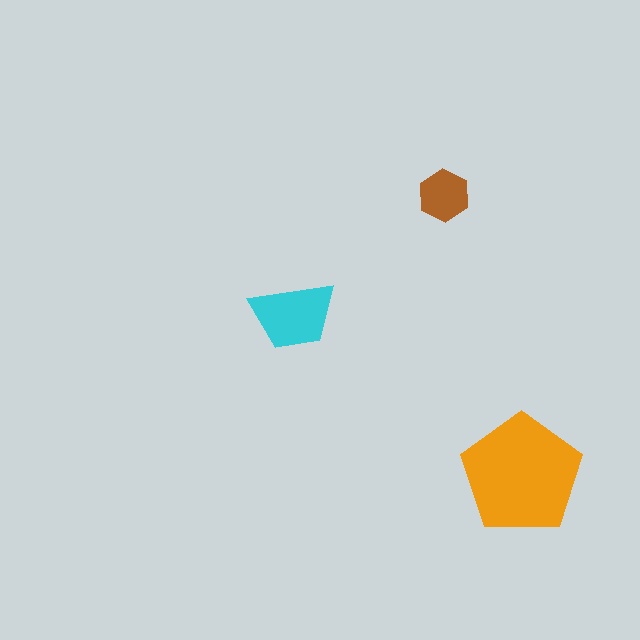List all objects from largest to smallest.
The orange pentagon, the cyan trapezoid, the brown hexagon.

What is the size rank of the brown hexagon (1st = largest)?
3rd.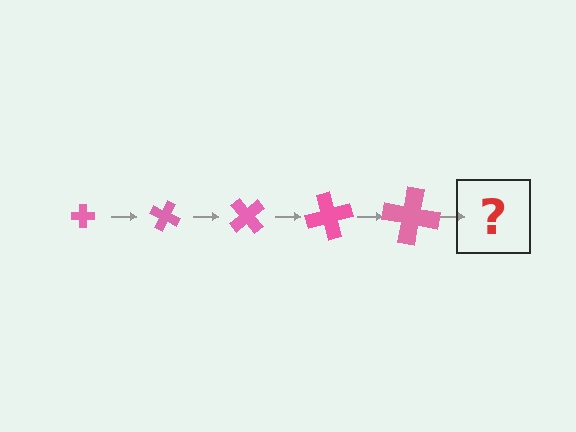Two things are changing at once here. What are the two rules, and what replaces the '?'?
The two rules are that the cross grows larger each step and it rotates 25 degrees each step. The '?' should be a cross, larger than the previous one and rotated 125 degrees from the start.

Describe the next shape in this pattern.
It should be a cross, larger than the previous one and rotated 125 degrees from the start.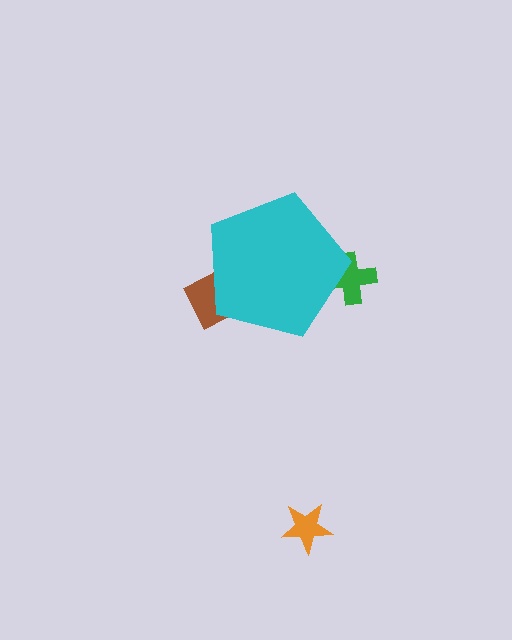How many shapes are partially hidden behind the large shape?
2 shapes are partially hidden.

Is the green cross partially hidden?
Yes, the green cross is partially hidden behind the cyan pentagon.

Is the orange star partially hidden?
No, the orange star is fully visible.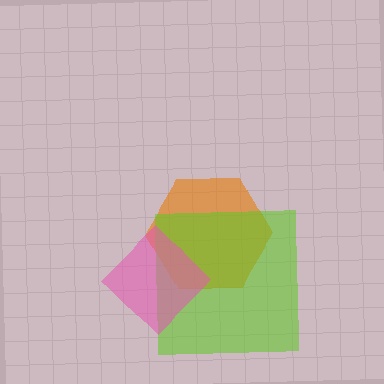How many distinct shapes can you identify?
There are 3 distinct shapes: an orange hexagon, a lime square, a pink diamond.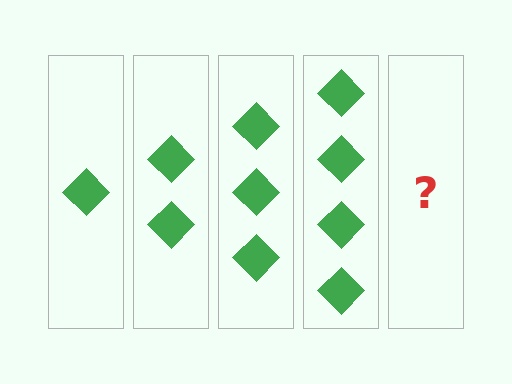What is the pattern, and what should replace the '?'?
The pattern is that each step adds one more diamond. The '?' should be 5 diamonds.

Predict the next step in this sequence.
The next step is 5 diamonds.